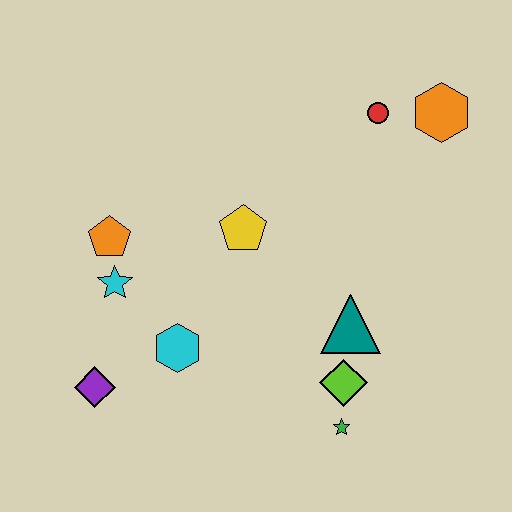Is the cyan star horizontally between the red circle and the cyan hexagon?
No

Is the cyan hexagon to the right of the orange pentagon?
Yes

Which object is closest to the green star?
The lime diamond is closest to the green star.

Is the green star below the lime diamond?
Yes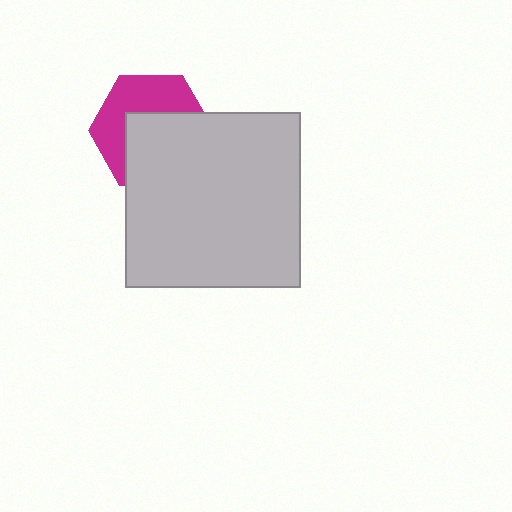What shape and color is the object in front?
The object in front is a light gray square.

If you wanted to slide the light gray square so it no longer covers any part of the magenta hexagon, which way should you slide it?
Slide it down — that is the most direct way to separate the two shapes.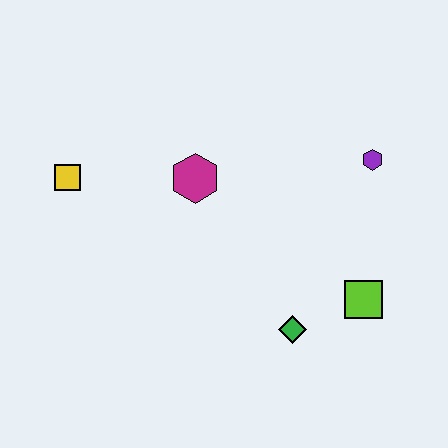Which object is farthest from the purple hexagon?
The yellow square is farthest from the purple hexagon.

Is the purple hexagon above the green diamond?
Yes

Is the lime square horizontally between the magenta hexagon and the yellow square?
No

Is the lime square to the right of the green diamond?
Yes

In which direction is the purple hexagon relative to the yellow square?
The purple hexagon is to the right of the yellow square.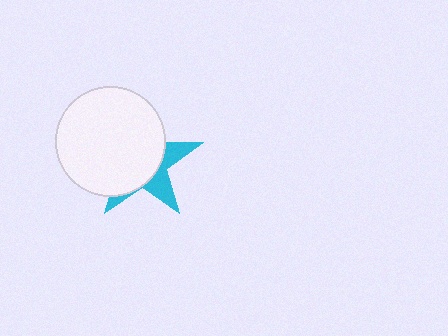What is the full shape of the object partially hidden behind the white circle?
The partially hidden object is a cyan star.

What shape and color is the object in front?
The object in front is a white circle.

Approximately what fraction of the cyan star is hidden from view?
Roughly 68% of the cyan star is hidden behind the white circle.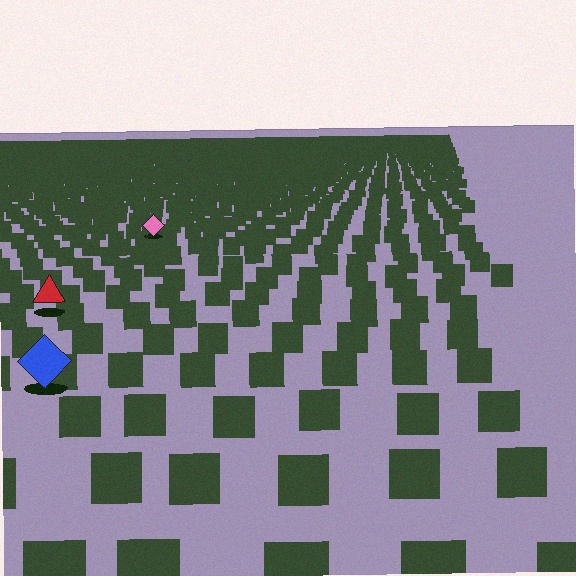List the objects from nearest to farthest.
From nearest to farthest: the blue diamond, the red triangle, the pink diamond.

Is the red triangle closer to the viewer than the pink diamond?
Yes. The red triangle is closer — you can tell from the texture gradient: the ground texture is coarser near it.